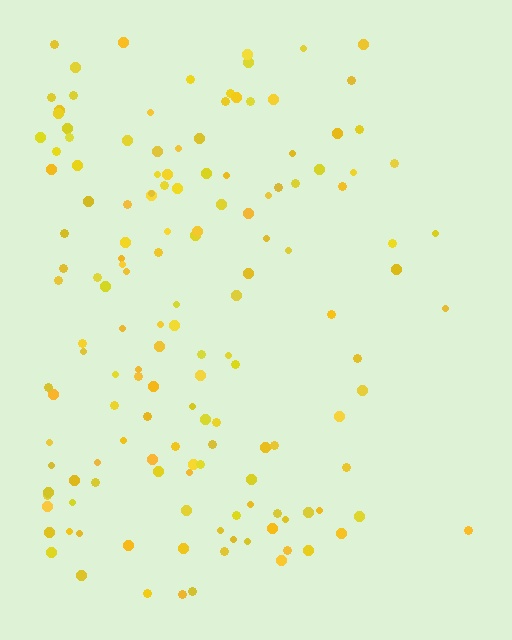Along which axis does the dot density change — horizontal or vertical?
Horizontal.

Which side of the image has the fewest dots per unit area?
The right.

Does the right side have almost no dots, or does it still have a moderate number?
Still a moderate number, just noticeably fewer than the left.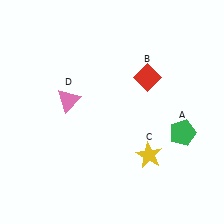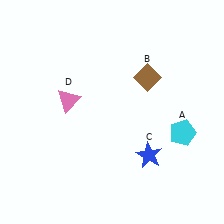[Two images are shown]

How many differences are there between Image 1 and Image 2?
There are 3 differences between the two images.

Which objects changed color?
A changed from green to cyan. B changed from red to brown. C changed from yellow to blue.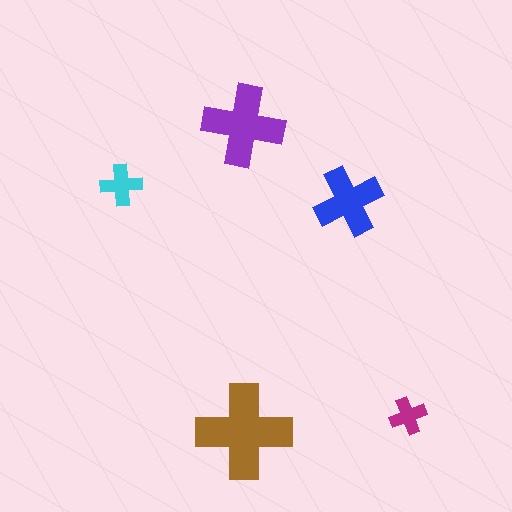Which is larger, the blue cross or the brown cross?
The brown one.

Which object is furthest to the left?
The cyan cross is leftmost.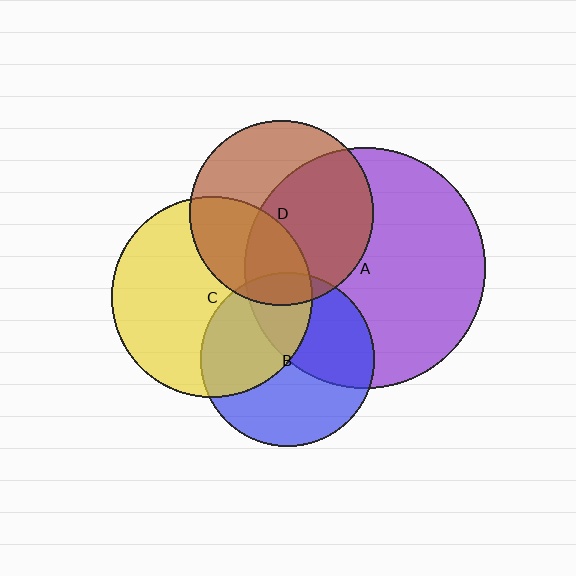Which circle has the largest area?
Circle A (purple).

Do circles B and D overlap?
Yes.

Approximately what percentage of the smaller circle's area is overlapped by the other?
Approximately 10%.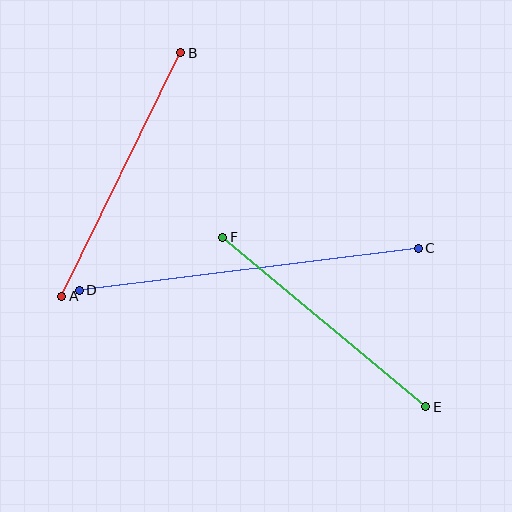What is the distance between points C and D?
The distance is approximately 342 pixels.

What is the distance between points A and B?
The distance is approximately 271 pixels.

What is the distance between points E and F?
The distance is approximately 264 pixels.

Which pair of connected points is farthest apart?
Points C and D are farthest apart.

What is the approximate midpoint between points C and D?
The midpoint is at approximately (249, 269) pixels.